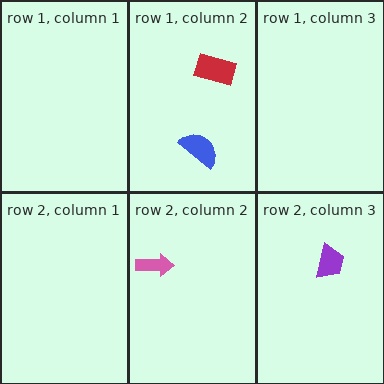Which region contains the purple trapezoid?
The row 2, column 3 region.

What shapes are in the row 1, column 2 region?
The blue semicircle, the red rectangle.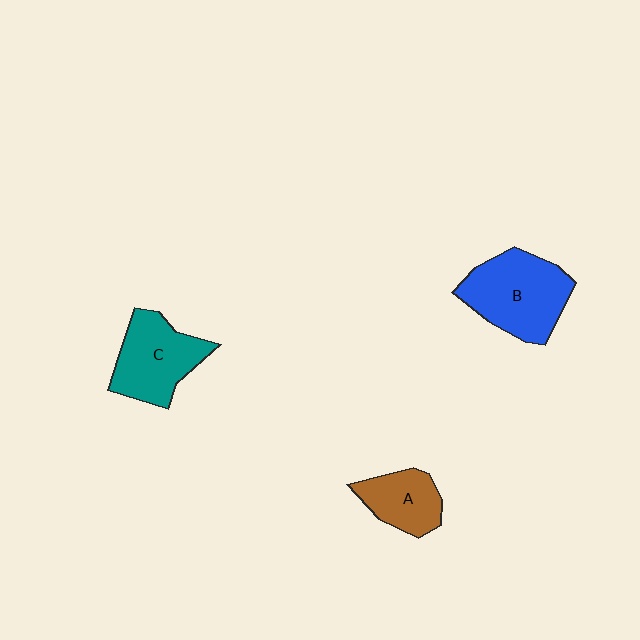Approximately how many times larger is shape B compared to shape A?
Approximately 1.7 times.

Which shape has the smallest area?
Shape A (brown).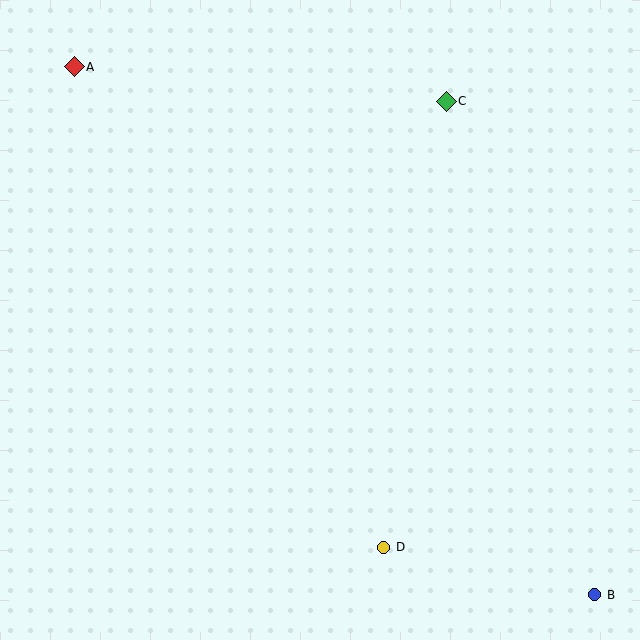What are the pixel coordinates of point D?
Point D is at (384, 547).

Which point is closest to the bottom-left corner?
Point D is closest to the bottom-left corner.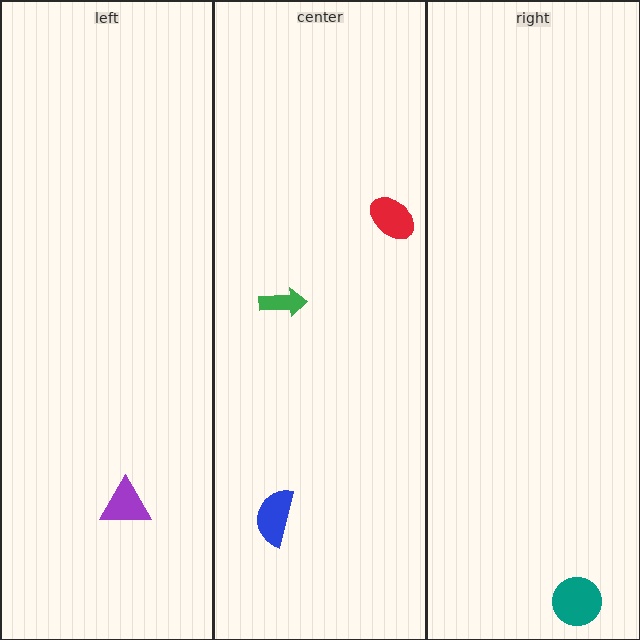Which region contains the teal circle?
The right region.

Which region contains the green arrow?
The center region.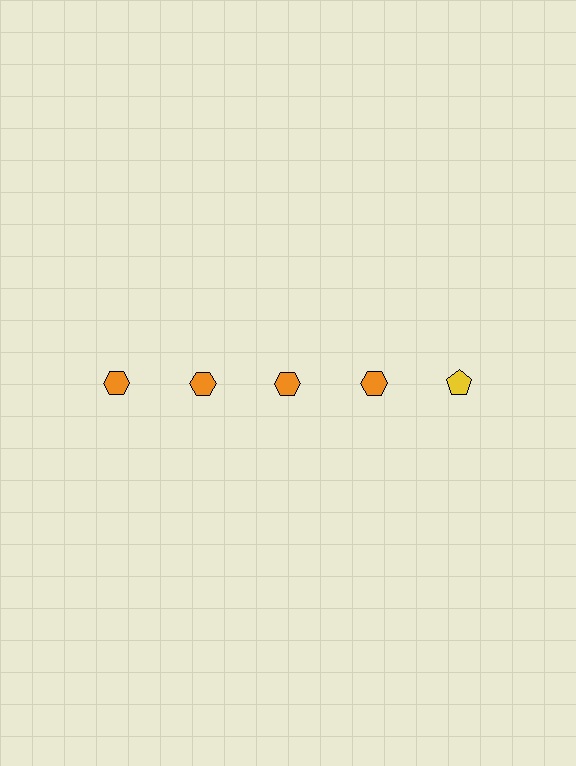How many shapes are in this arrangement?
There are 5 shapes arranged in a grid pattern.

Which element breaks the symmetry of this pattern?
The yellow pentagon in the top row, rightmost column breaks the symmetry. All other shapes are orange hexagons.